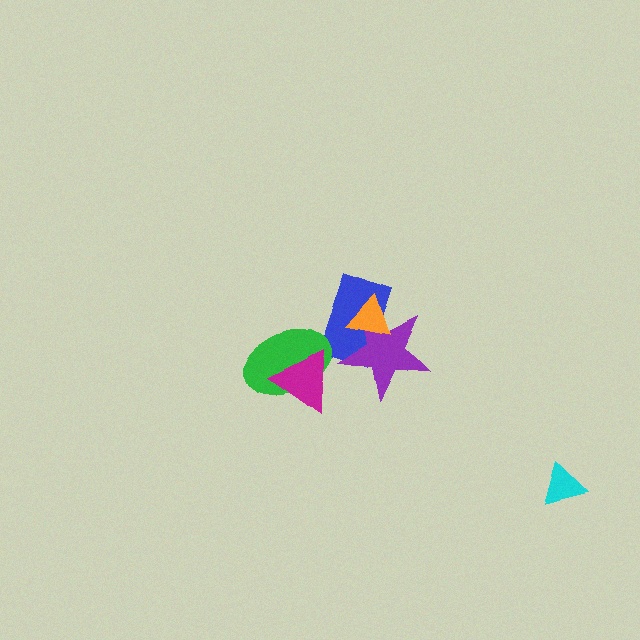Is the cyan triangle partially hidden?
No, no other shape covers it.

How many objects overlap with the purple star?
2 objects overlap with the purple star.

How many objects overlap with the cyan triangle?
0 objects overlap with the cyan triangle.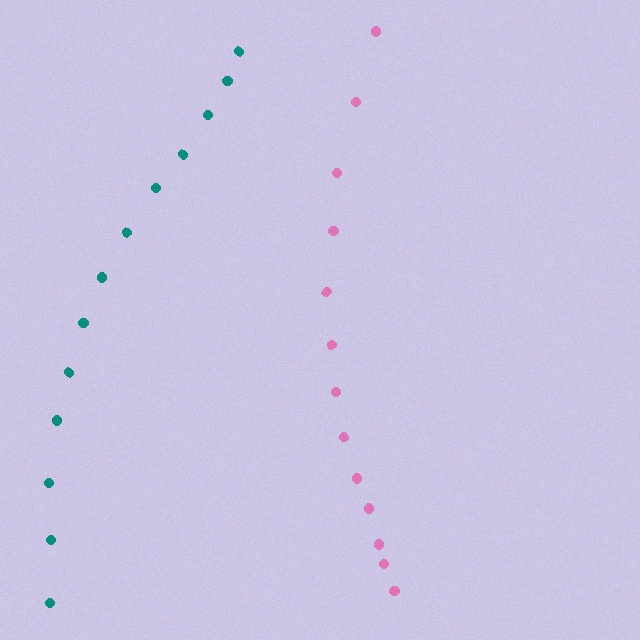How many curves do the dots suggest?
There are 2 distinct paths.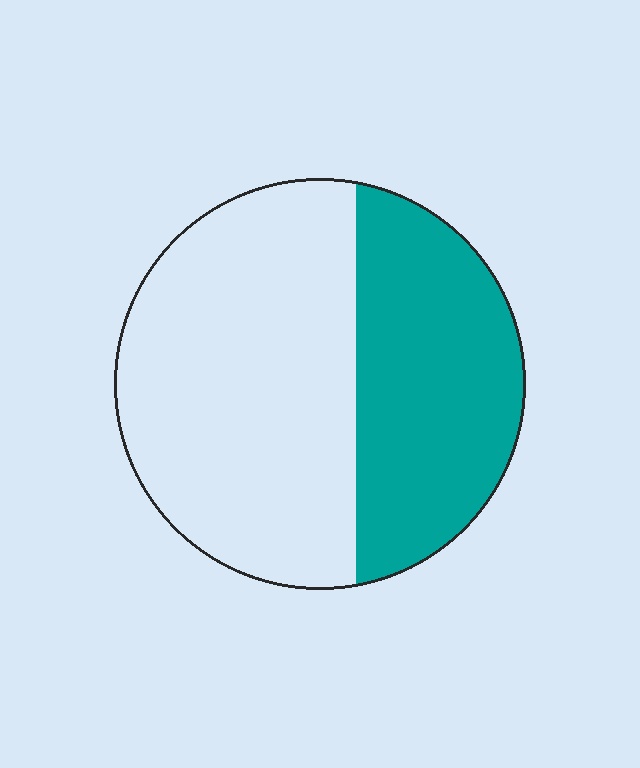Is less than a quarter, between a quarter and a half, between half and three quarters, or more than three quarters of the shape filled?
Between a quarter and a half.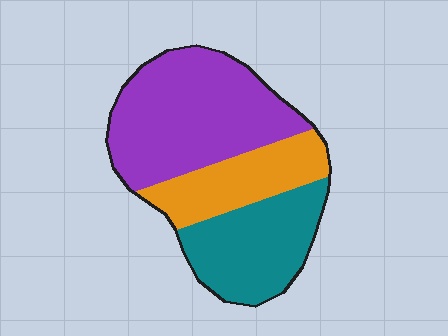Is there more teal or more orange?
Teal.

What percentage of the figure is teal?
Teal takes up about one third (1/3) of the figure.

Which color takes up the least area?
Orange, at roughly 25%.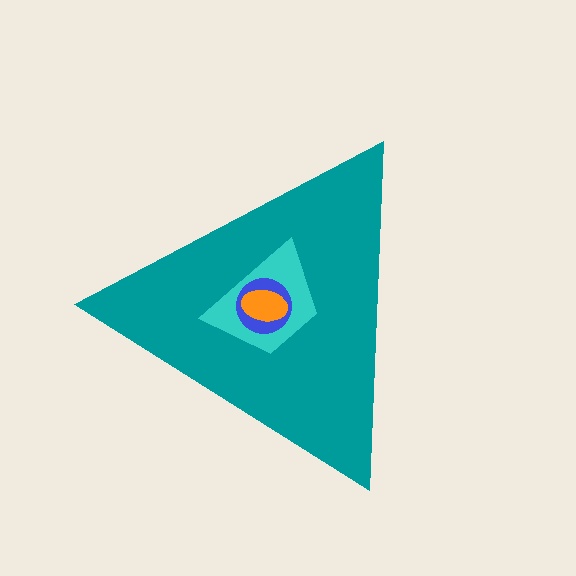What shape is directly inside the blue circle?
The orange ellipse.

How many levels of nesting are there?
4.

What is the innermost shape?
The orange ellipse.